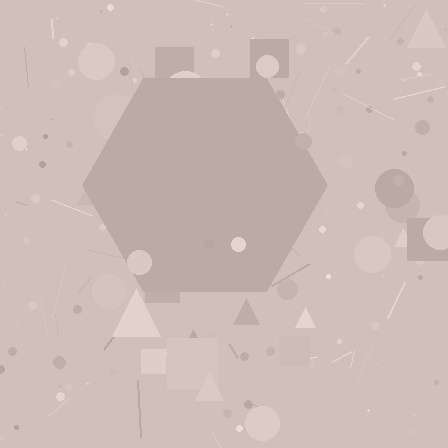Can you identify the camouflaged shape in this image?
The camouflaged shape is a hexagon.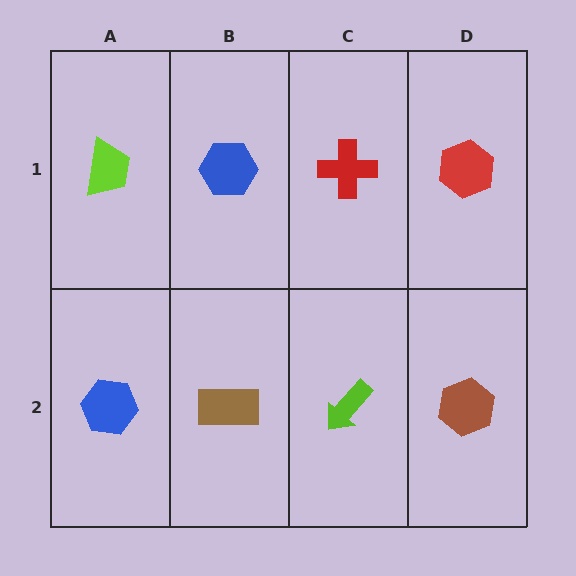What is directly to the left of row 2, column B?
A blue hexagon.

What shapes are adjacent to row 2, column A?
A lime trapezoid (row 1, column A), a brown rectangle (row 2, column B).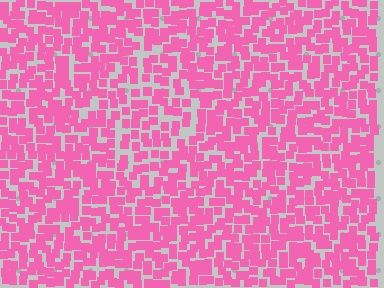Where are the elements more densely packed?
The elements are more densely packed outside the diamond boundary.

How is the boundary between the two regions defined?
The boundary is defined by a change in element density (approximately 1.4x ratio). All elements are the same color, size, and shape.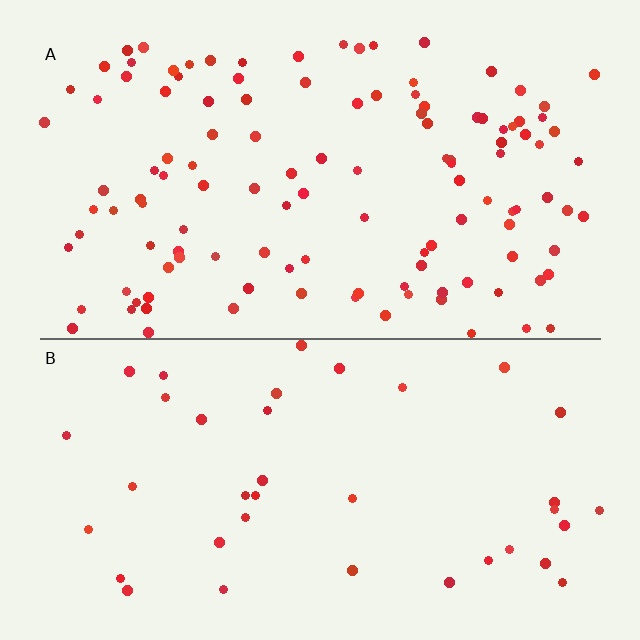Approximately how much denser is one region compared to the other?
Approximately 3.1× — region A over region B.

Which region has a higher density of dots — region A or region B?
A (the top).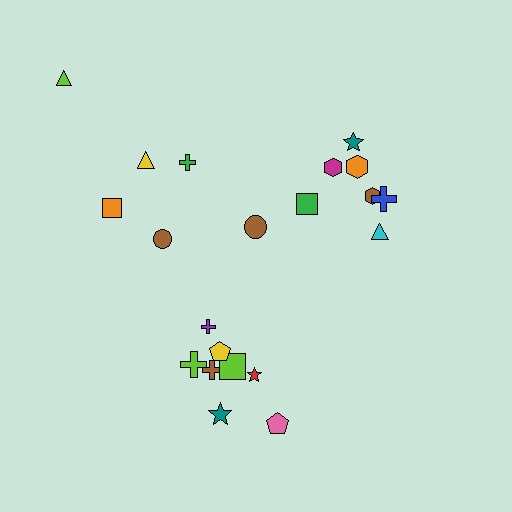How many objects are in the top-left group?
There are 5 objects.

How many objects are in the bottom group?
There are 8 objects.